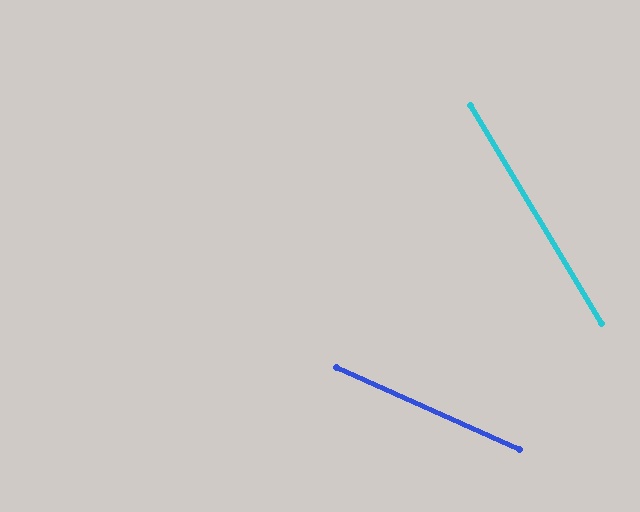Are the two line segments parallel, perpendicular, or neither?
Neither parallel nor perpendicular — they differ by about 35°.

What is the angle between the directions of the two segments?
Approximately 35 degrees.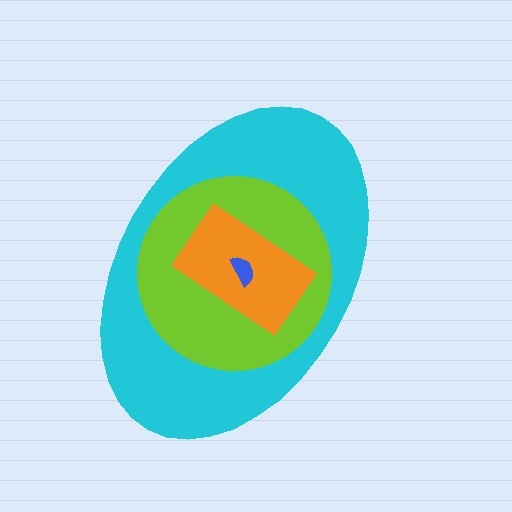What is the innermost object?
The blue semicircle.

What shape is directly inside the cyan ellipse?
The lime circle.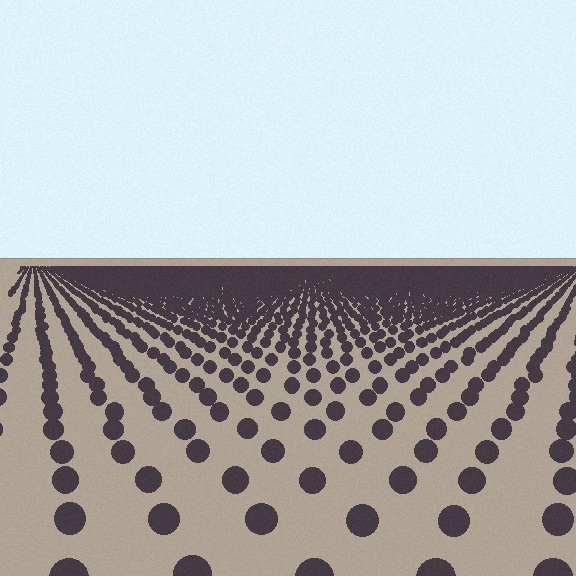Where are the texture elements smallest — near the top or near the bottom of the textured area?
Near the top.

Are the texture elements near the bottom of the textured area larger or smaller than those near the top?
Larger. Near the bottom, elements are closer to the viewer and appear at a bigger on-screen size.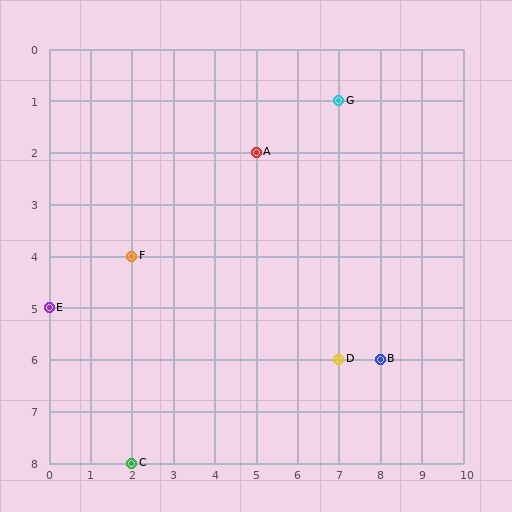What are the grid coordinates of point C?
Point C is at grid coordinates (2, 8).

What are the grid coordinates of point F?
Point F is at grid coordinates (2, 4).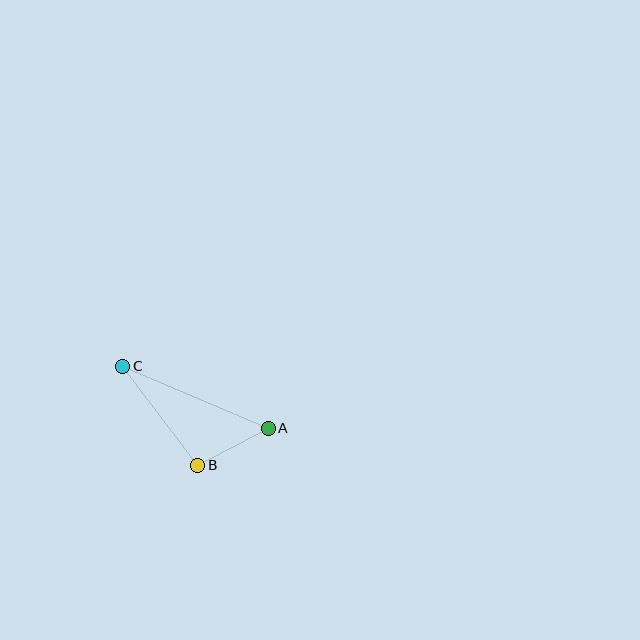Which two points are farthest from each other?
Points A and C are farthest from each other.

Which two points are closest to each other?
Points A and B are closest to each other.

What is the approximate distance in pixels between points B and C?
The distance between B and C is approximately 124 pixels.